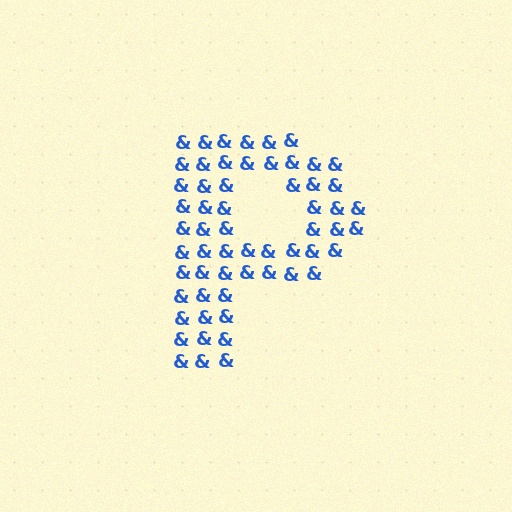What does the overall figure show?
The overall figure shows the letter P.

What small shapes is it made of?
It is made of small ampersands.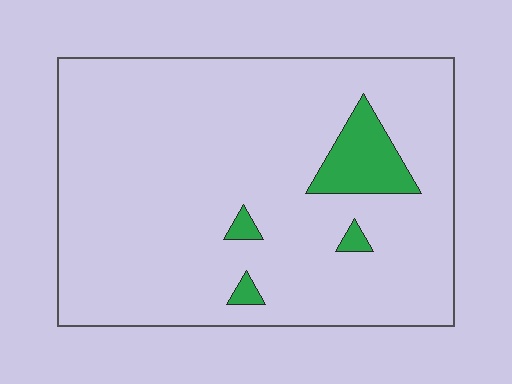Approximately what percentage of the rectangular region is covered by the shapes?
Approximately 10%.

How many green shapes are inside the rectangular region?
4.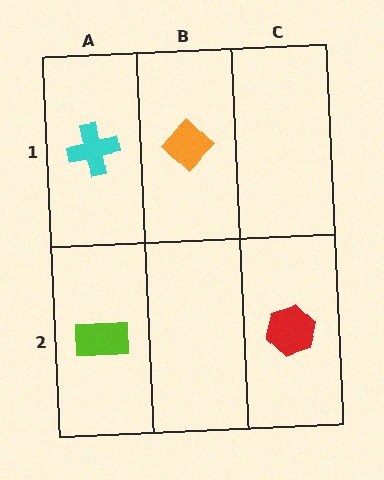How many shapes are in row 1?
2 shapes.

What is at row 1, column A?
A cyan cross.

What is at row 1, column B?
An orange diamond.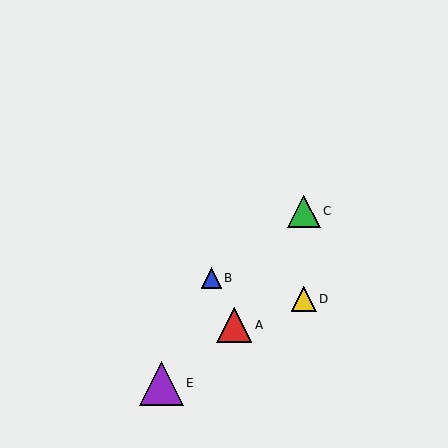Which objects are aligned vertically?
Objects C, D are aligned vertically.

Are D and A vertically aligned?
No, D is at x≈304 and A is at x≈234.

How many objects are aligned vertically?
2 objects (C, D) are aligned vertically.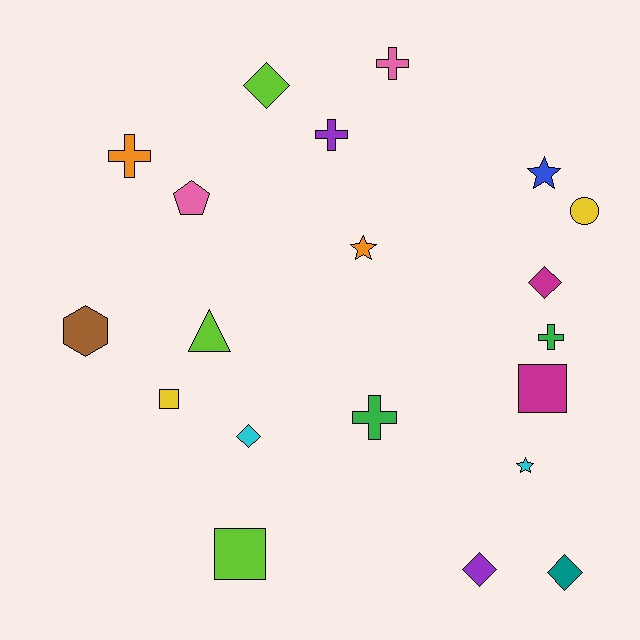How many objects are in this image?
There are 20 objects.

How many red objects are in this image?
There are no red objects.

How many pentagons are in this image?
There is 1 pentagon.